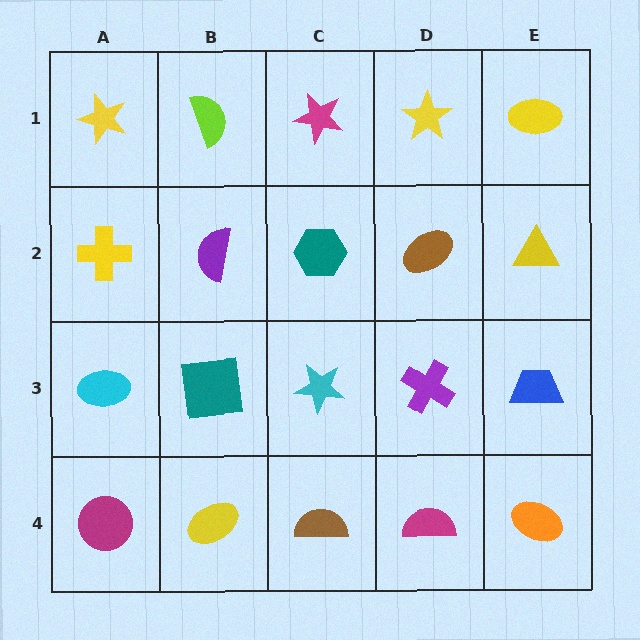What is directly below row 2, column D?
A purple cross.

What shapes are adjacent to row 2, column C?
A magenta star (row 1, column C), a cyan star (row 3, column C), a purple semicircle (row 2, column B), a brown ellipse (row 2, column D).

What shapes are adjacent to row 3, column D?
A brown ellipse (row 2, column D), a magenta semicircle (row 4, column D), a cyan star (row 3, column C), a blue trapezoid (row 3, column E).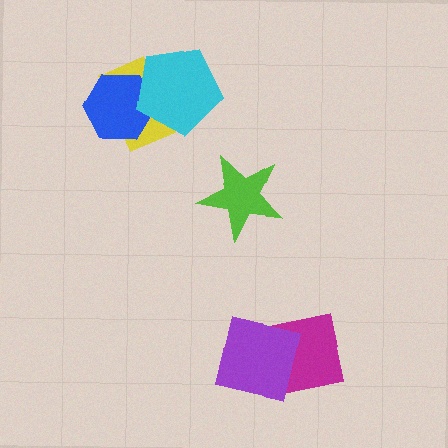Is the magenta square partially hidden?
Yes, it is partially covered by another shape.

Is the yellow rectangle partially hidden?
Yes, it is partially covered by another shape.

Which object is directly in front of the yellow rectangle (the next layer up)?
The blue hexagon is directly in front of the yellow rectangle.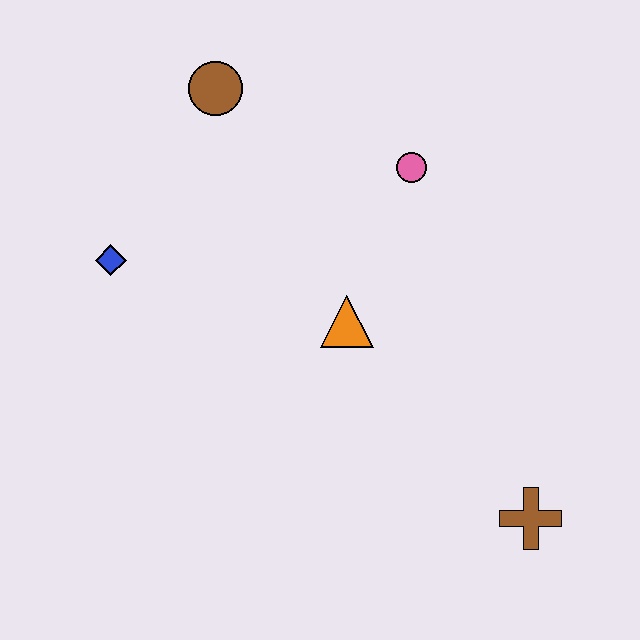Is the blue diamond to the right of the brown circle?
No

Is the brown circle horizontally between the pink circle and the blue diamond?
Yes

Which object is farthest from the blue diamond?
The brown cross is farthest from the blue diamond.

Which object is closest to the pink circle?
The orange triangle is closest to the pink circle.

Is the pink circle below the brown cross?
No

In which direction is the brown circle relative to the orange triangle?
The brown circle is above the orange triangle.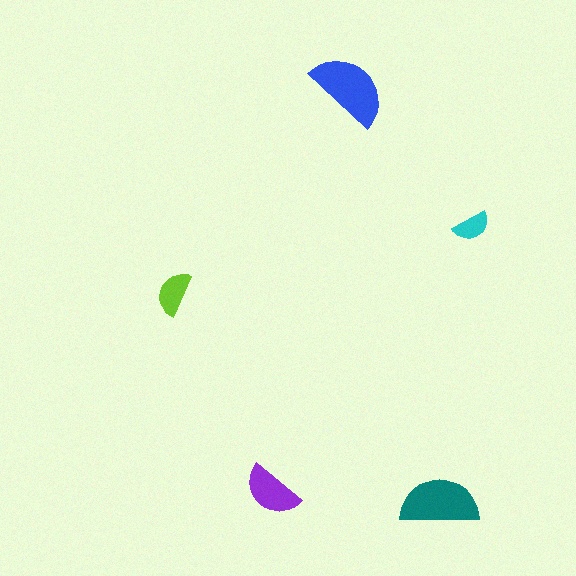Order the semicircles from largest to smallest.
the blue one, the teal one, the purple one, the lime one, the cyan one.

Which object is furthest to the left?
The lime semicircle is leftmost.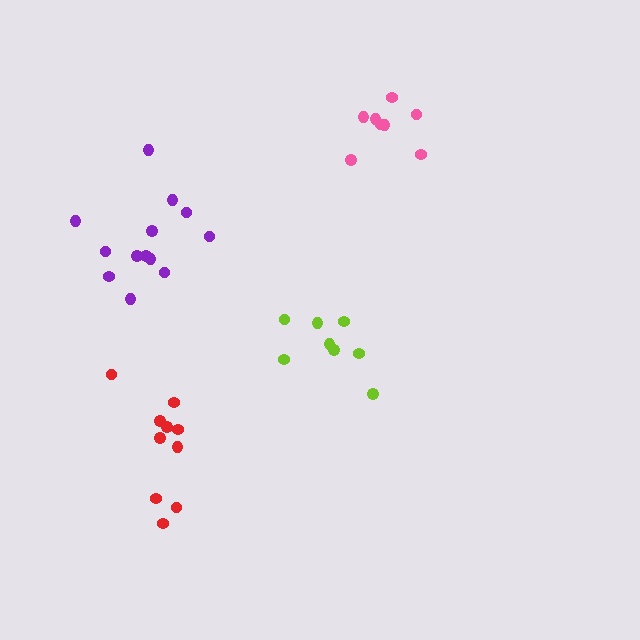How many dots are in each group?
Group 1: 13 dots, Group 2: 8 dots, Group 3: 10 dots, Group 4: 8 dots (39 total).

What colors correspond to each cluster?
The clusters are colored: purple, lime, red, pink.